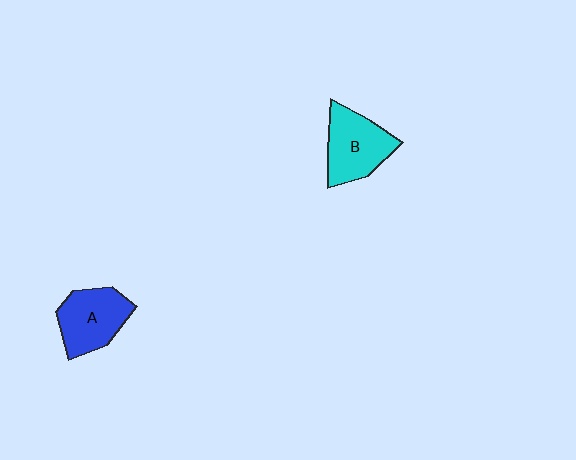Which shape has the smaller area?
Shape A (blue).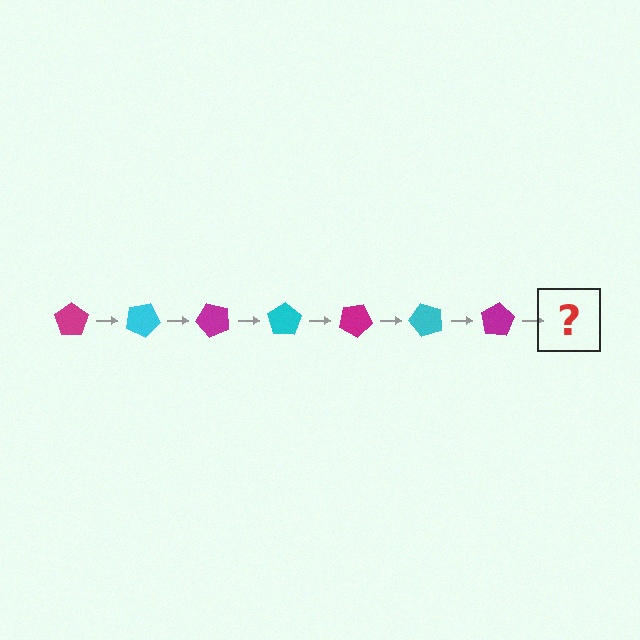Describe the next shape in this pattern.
It should be a cyan pentagon, rotated 175 degrees from the start.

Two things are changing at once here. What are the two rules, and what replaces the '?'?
The two rules are that it rotates 25 degrees each step and the color cycles through magenta and cyan. The '?' should be a cyan pentagon, rotated 175 degrees from the start.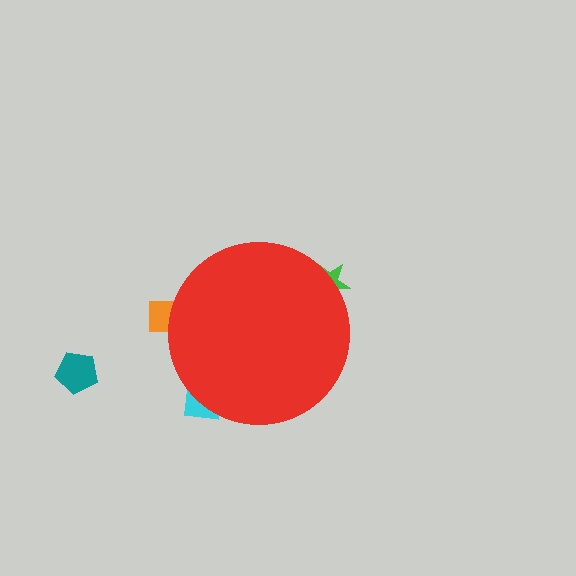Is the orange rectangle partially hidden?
Yes, the orange rectangle is partially hidden behind the red circle.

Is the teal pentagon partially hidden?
No, the teal pentagon is fully visible.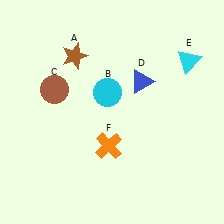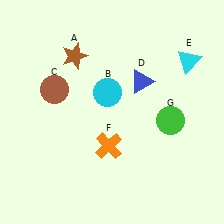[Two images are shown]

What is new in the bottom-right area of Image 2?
A green circle (G) was added in the bottom-right area of Image 2.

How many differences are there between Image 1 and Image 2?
There is 1 difference between the two images.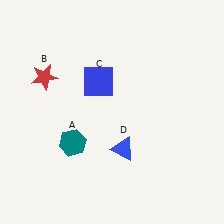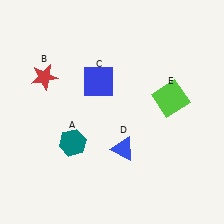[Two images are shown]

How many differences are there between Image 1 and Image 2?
There is 1 difference between the two images.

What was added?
A lime square (E) was added in Image 2.